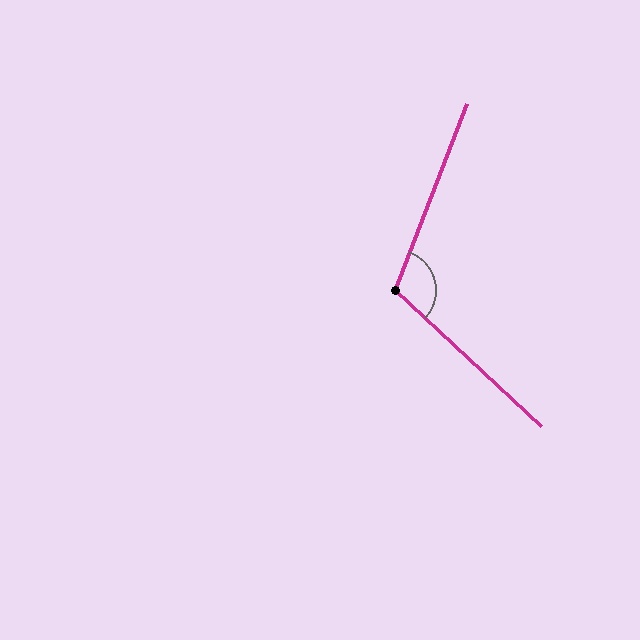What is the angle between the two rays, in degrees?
Approximately 112 degrees.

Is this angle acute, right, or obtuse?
It is obtuse.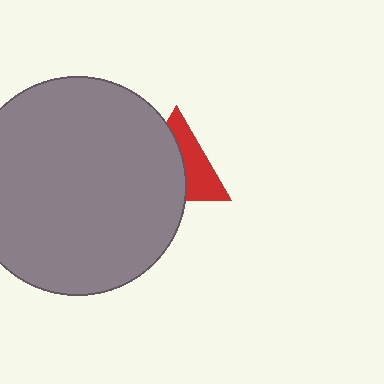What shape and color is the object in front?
The object in front is a gray circle.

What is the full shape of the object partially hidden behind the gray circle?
The partially hidden object is a red triangle.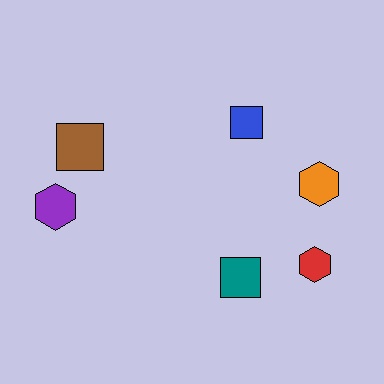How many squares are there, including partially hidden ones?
There are 3 squares.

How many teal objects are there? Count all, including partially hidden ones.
There is 1 teal object.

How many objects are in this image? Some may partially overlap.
There are 6 objects.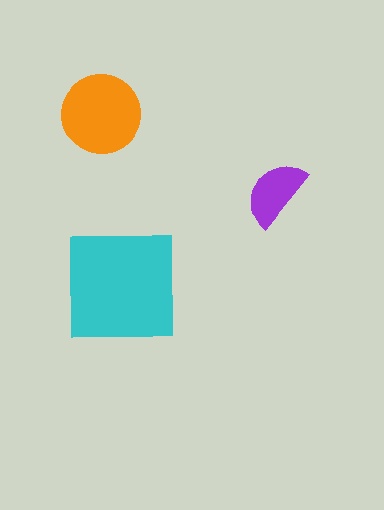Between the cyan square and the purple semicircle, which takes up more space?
The cyan square.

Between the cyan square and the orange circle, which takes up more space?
The cyan square.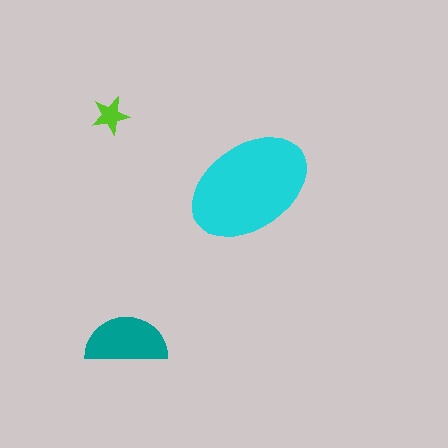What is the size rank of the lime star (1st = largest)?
3rd.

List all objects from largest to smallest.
The cyan ellipse, the teal semicircle, the lime star.